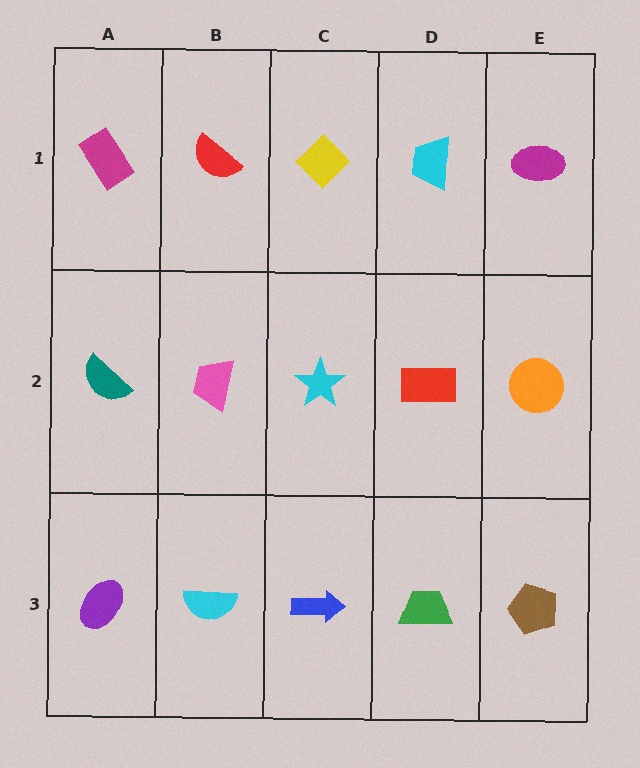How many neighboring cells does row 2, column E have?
3.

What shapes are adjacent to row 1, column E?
An orange circle (row 2, column E), a cyan trapezoid (row 1, column D).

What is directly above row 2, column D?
A cyan trapezoid.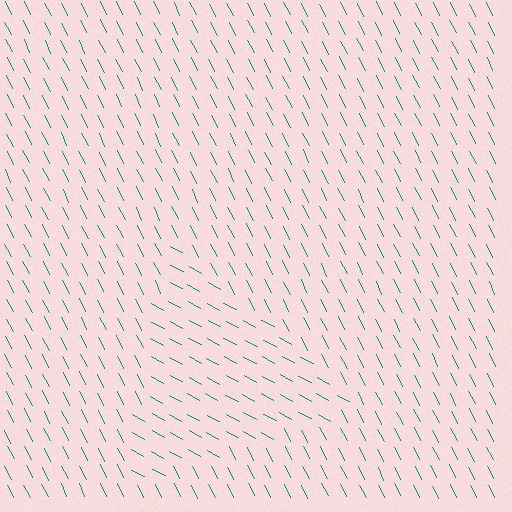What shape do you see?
I see a triangle.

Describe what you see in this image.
The image is filled with small teal line segments. A triangle region in the image has lines oriented differently from the surrounding lines, creating a visible texture boundary.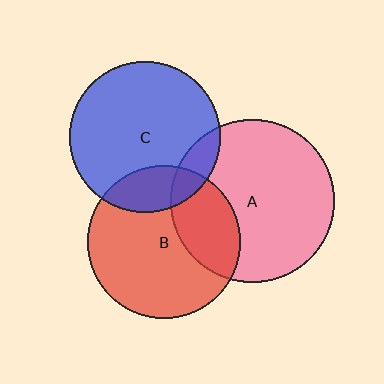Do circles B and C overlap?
Yes.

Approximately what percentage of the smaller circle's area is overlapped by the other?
Approximately 20%.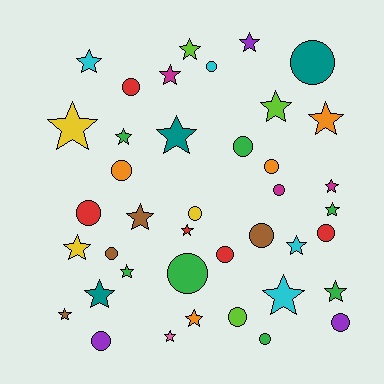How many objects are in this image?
There are 40 objects.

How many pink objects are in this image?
There is 1 pink object.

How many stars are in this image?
There are 22 stars.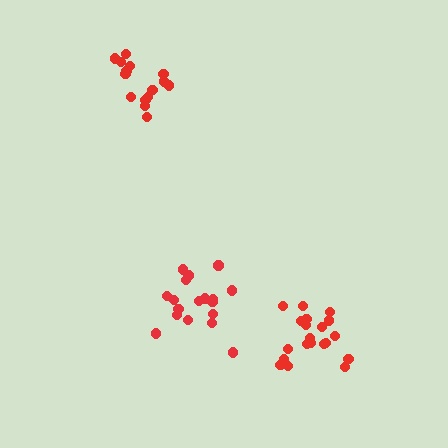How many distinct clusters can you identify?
There are 3 distinct clusters.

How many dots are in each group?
Group 1: 18 dots, Group 2: 16 dots, Group 3: 20 dots (54 total).